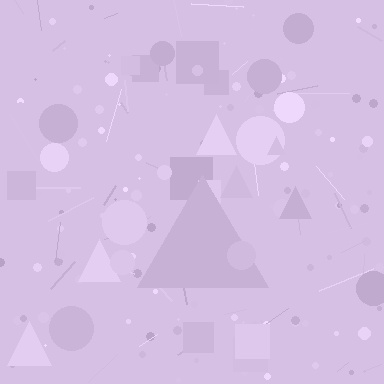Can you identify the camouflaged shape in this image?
The camouflaged shape is a triangle.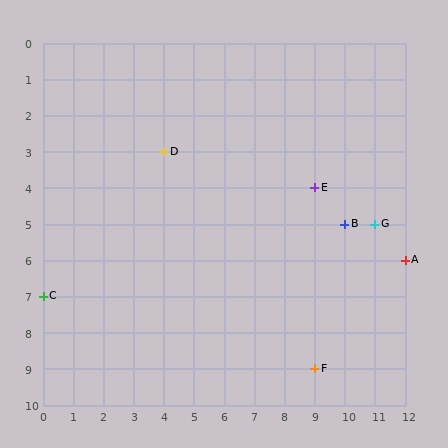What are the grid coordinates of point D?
Point D is at grid coordinates (4, 3).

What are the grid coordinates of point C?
Point C is at grid coordinates (0, 7).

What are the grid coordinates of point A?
Point A is at grid coordinates (12, 6).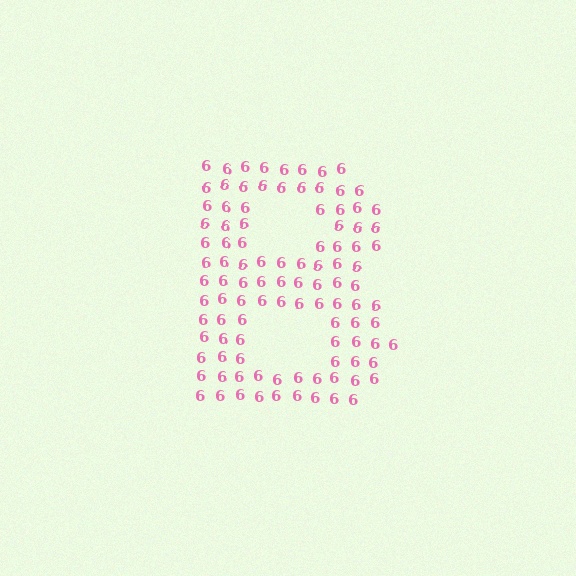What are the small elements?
The small elements are digit 6's.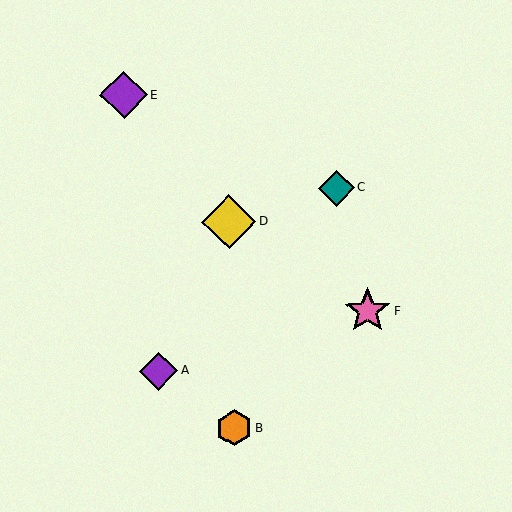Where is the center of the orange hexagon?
The center of the orange hexagon is at (234, 428).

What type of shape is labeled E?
Shape E is a purple diamond.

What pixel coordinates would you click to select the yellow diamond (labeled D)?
Click at (229, 222) to select the yellow diamond D.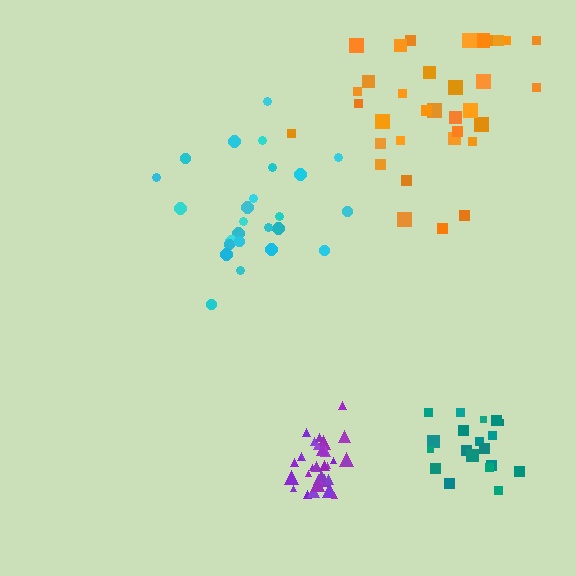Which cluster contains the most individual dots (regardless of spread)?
Orange (34).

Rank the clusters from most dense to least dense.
purple, teal, cyan, orange.